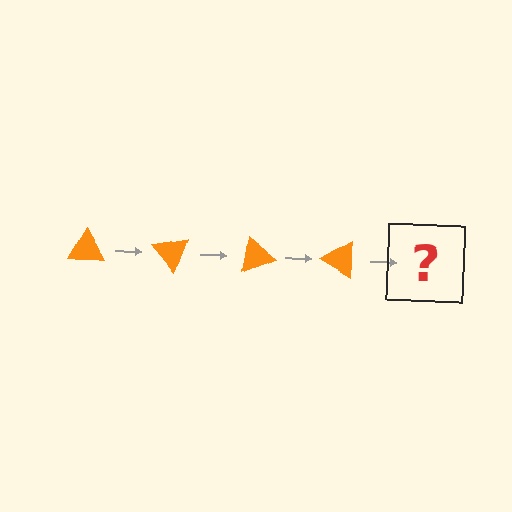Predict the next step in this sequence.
The next step is an orange triangle rotated 200 degrees.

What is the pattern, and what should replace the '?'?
The pattern is that the triangle rotates 50 degrees each step. The '?' should be an orange triangle rotated 200 degrees.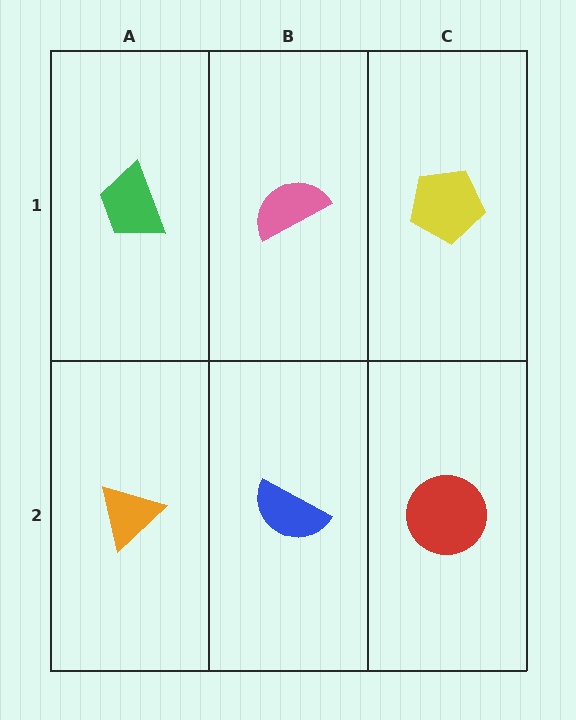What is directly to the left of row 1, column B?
A green trapezoid.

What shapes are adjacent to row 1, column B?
A blue semicircle (row 2, column B), a green trapezoid (row 1, column A), a yellow pentagon (row 1, column C).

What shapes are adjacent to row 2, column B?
A pink semicircle (row 1, column B), an orange triangle (row 2, column A), a red circle (row 2, column C).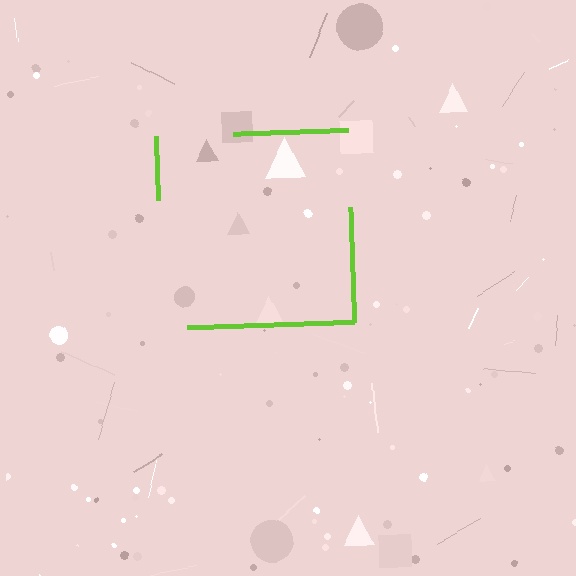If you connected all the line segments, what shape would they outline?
They would outline a square.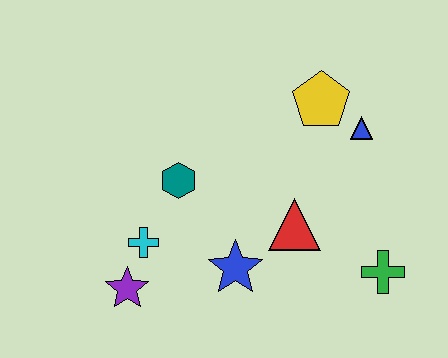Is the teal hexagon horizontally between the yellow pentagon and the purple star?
Yes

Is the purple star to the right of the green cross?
No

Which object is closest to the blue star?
The red triangle is closest to the blue star.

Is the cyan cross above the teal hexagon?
No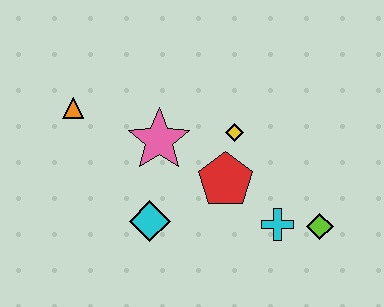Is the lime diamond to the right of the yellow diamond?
Yes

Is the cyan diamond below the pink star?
Yes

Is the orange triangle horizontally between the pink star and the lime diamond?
No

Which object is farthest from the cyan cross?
The orange triangle is farthest from the cyan cross.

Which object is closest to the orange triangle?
The pink star is closest to the orange triangle.